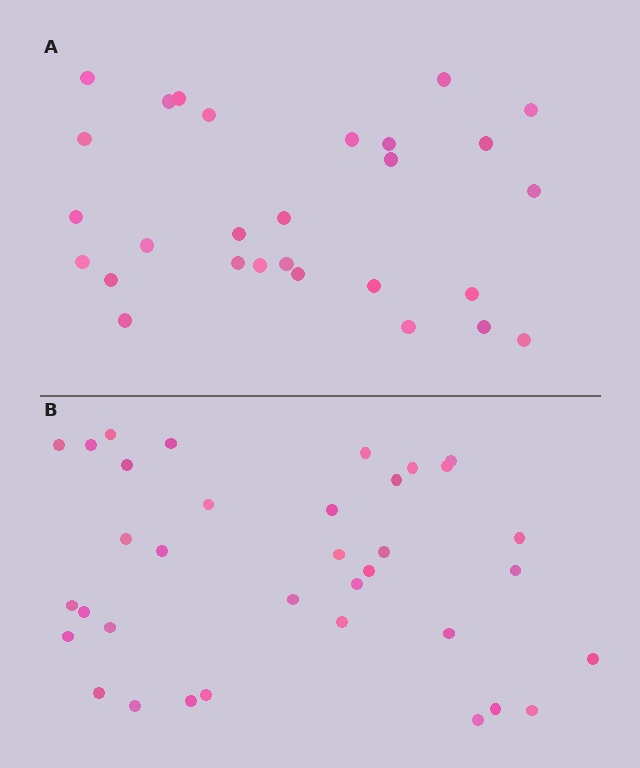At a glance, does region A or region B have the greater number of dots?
Region B (the bottom region) has more dots.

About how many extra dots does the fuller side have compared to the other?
Region B has roughly 8 or so more dots than region A.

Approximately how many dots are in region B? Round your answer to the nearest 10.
About 40 dots. (The exact count is 35, which rounds to 40.)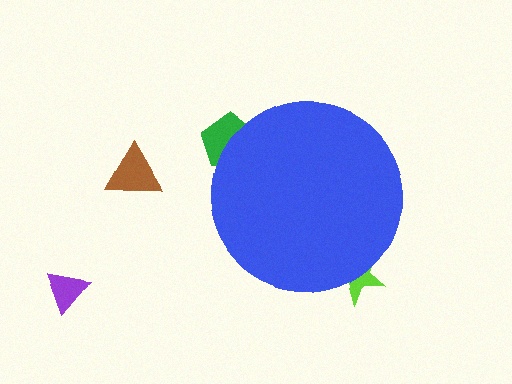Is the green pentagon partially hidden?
Yes, the green pentagon is partially hidden behind the blue circle.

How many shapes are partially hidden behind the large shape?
2 shapes are partially hidden.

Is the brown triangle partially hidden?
No, the brown triangle is fully visible.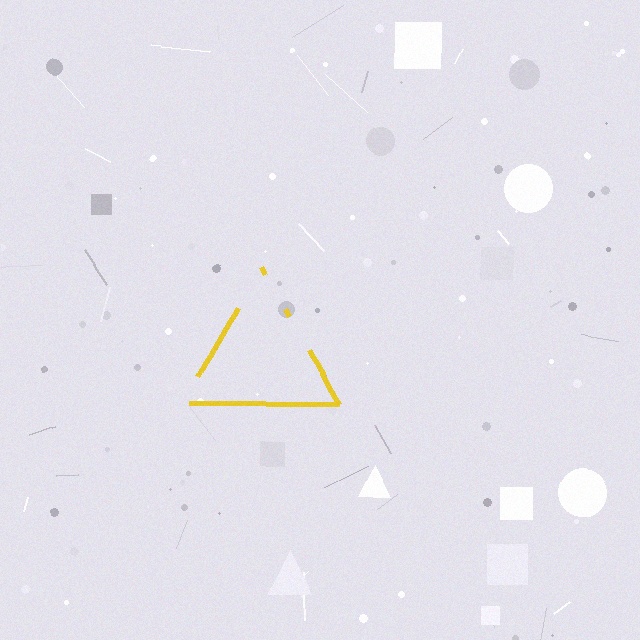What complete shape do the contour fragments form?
The contour fragments form a triangle.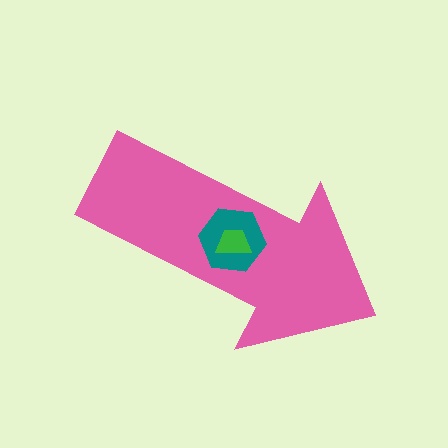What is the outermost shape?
The pink arrow.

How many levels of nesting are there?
3.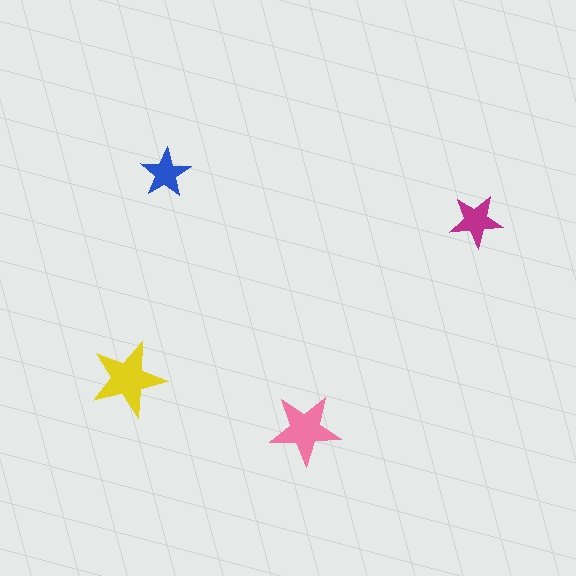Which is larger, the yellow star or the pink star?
The yellow one.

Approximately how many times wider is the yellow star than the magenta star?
About 1.5 times wider.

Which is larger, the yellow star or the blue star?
The yellow one.